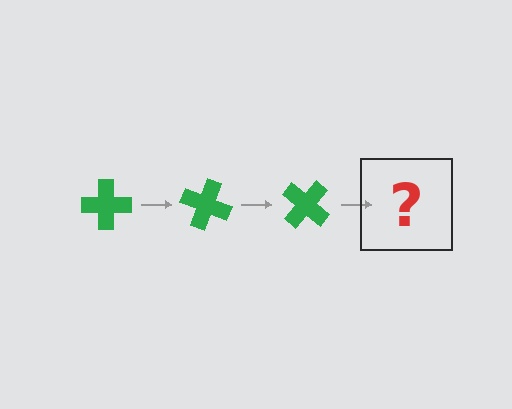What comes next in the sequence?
The next element should be a green cross rotated 60 degrees.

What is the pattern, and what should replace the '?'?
The pattern is that the cross rotates 20 degrees each step. The '?' should be a green cross rotated 60 degrees.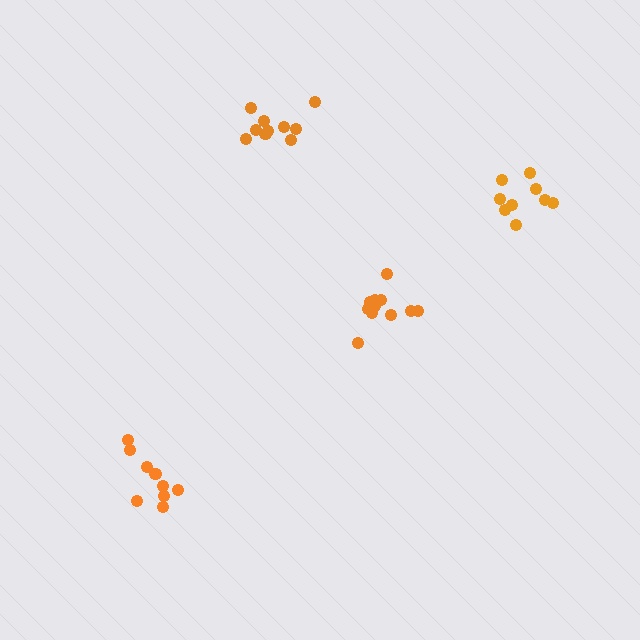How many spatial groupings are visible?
There are 4 spatial groupings.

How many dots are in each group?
Group 1: 10 dots, Group 2: 11 dots, Group 3: 9 dots, Group 4: 10 dots (40 total).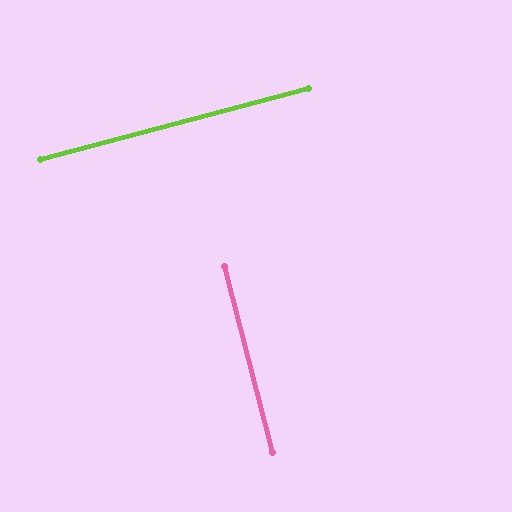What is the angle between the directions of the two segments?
Approximately 90 degrees.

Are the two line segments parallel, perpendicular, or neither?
Perpendicular — they meet at approximately 90°.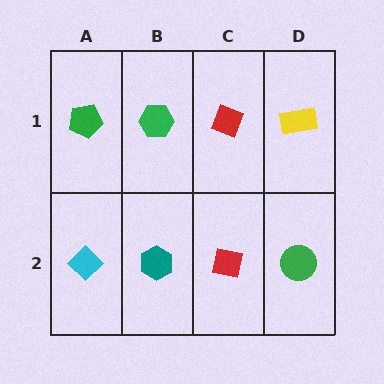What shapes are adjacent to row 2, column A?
A green pentagon (row 1, column A), a teal hexagon (row 2, column B).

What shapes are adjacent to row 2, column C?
A red diamond (row 1, column C), a teal hexagon (row 2, column B), a green circle (row 2, column D).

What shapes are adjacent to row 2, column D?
A yellow rectangle (row 1, column D), a red square (row 2, column C).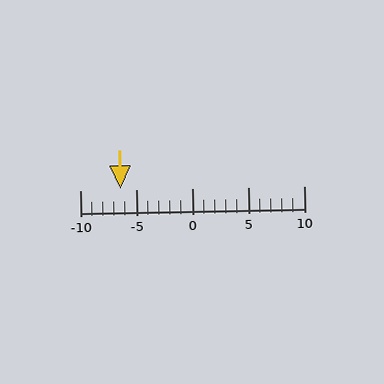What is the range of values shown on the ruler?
The ruler shows values from -10 to 10.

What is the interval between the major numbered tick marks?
The major tick marks are spaced 5 units apart.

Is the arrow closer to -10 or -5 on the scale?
The arrow is closer to -5.